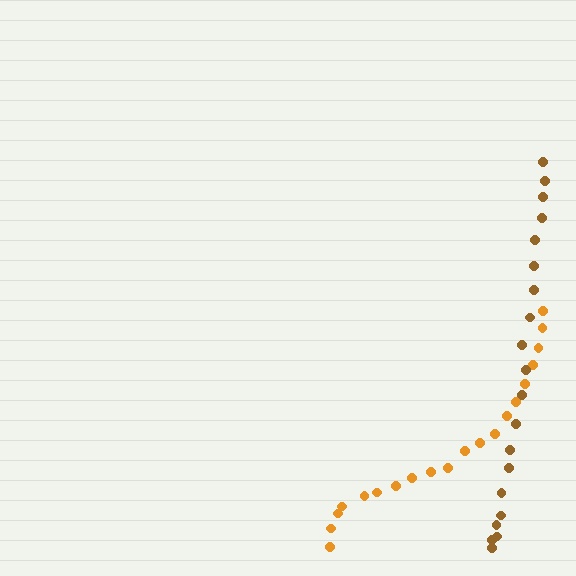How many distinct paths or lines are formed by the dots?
There are 2 distinct paths.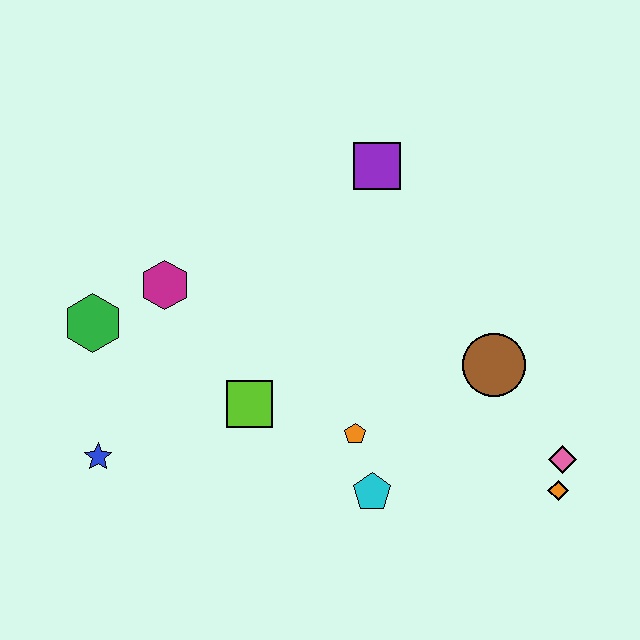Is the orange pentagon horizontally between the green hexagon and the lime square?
No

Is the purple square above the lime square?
Yes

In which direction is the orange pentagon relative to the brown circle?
The orange pentagon is to the left of the brown circle.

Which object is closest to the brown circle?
The pink diamond is closest to the brown circle.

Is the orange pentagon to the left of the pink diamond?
Yes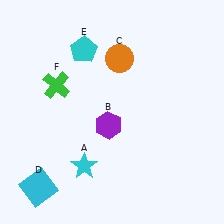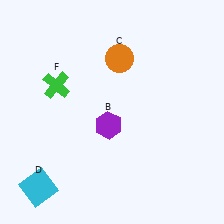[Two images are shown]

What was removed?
The cyan pentagon (E), the cyan star (A) were removed in Image 2.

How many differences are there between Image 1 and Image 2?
There are 2 differences between the two images.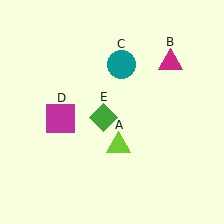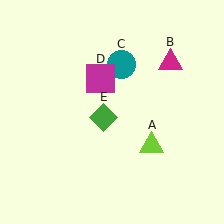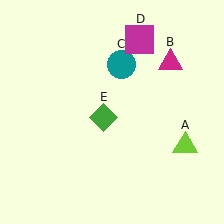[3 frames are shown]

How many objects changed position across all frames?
2 objects changed position: lime triangle (object A), magenta square (object D).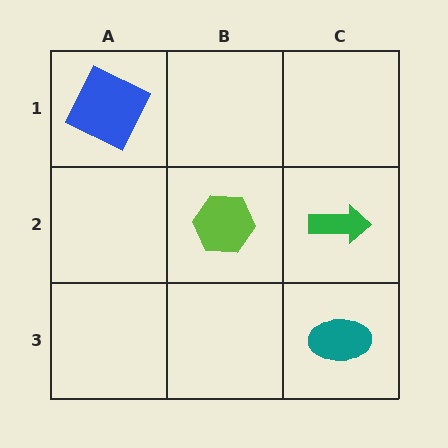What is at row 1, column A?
A blue square.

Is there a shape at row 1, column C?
No, that cell is empty.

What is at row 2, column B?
A lime hexagon.